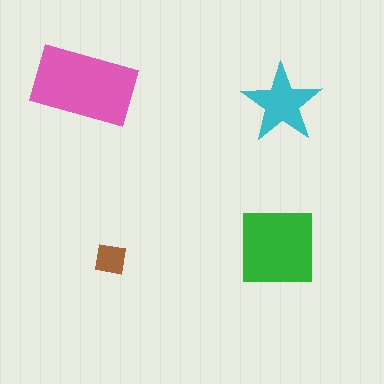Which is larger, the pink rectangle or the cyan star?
The pink rectangle.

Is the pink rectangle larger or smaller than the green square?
Larger.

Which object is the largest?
The pink rectangle.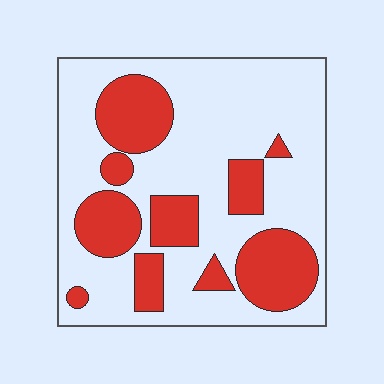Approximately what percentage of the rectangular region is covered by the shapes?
Approximately 30%.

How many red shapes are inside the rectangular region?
10.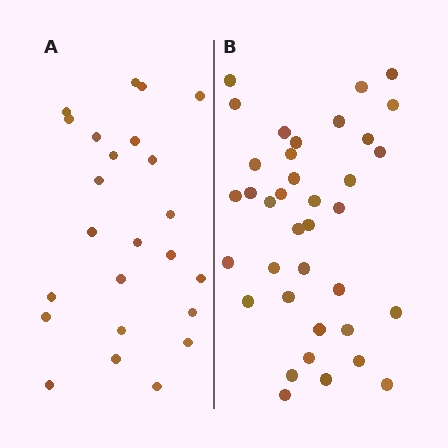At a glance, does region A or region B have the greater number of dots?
Region B (the right region) has more dots.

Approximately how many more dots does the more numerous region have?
Region B has approximately 15 more dots than region A.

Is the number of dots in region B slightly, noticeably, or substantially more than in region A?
Region B has substantially more. The ratio is roughly 1.5 to 1.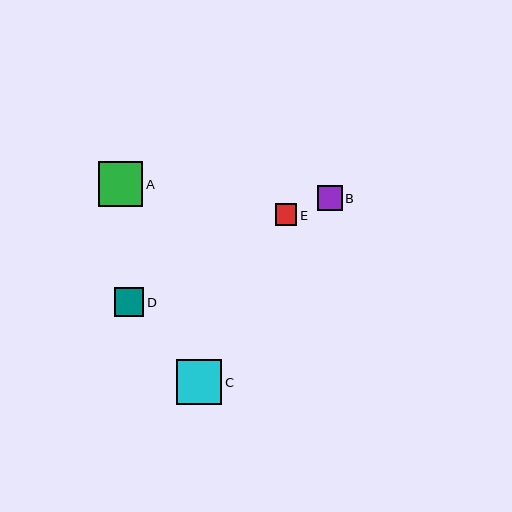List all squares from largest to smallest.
From largest to smallest: C, A, D, B, E.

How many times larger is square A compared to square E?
Square A is approximately 2.1 times the size of square E.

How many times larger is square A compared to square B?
Square A is approximately 1.8 times the size of square B.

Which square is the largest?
Square C is the largest with a size of approximately 45 pixels.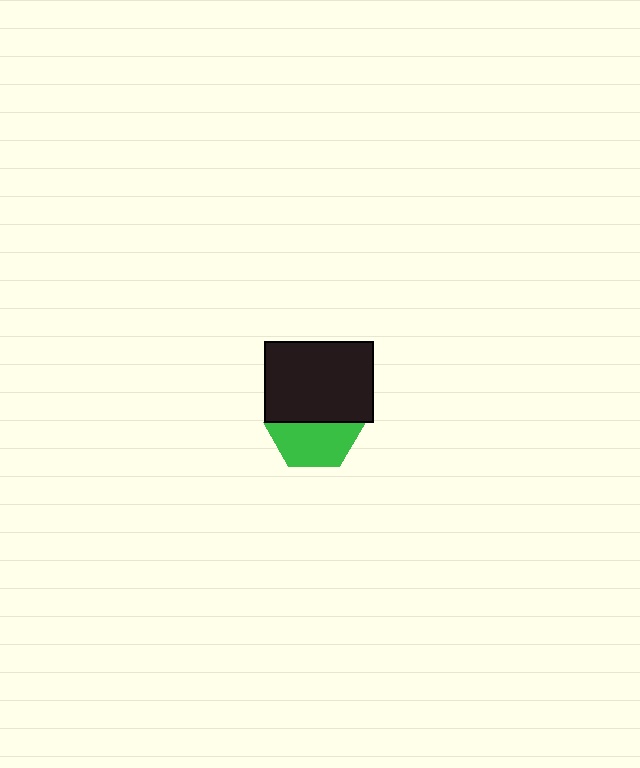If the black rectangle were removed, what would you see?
You would see the complete green hexagon.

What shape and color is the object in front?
The object in front is a black rectangle.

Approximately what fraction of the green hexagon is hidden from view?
Roughly 51% of the green hexagon is hidden behind the black rectangle.